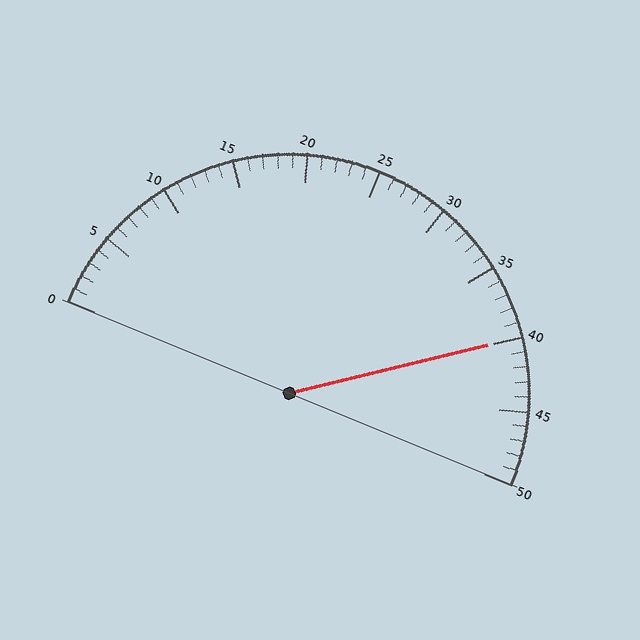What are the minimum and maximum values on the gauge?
The gauge ranges from 0 to 50.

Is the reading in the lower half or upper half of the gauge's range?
The reading is in the upper half of the range (0 to 50).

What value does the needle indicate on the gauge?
The needle indicates approximately 40.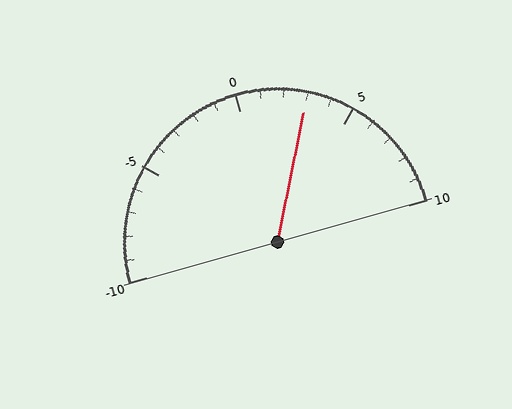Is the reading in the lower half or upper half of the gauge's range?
The reading is in the upper half of the range (-10 to 10).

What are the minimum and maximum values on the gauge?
The gauge ranges from -10 to 10.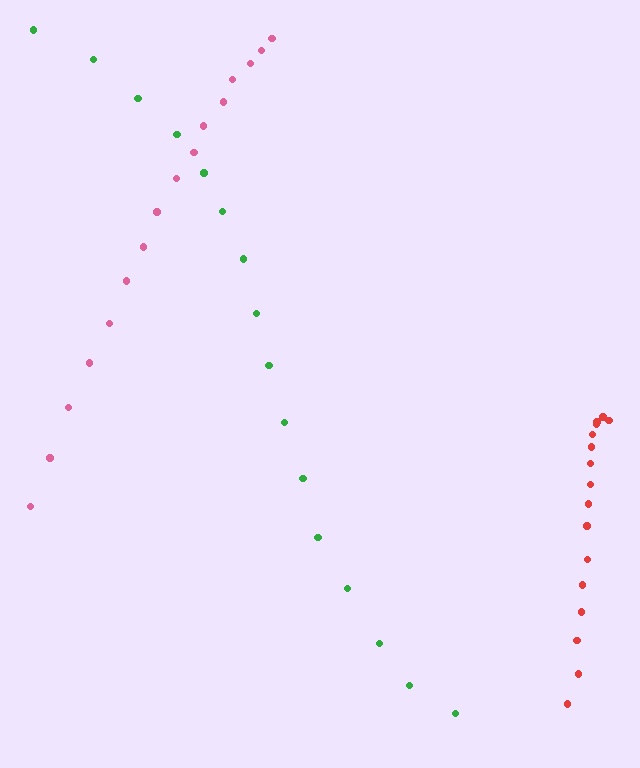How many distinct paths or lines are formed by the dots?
There are 3 distinct paths.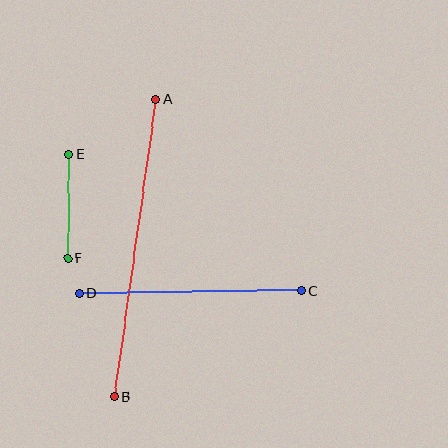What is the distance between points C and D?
The distance is approximately 222 pixels.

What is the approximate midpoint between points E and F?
The midpoint is at approximately (68, 207) pixels.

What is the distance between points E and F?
The distance is approximately 104 pixels.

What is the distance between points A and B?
The distance is approximately 300 pixels.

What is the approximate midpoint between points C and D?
The midpoint is at approximately (190, 292) pixels.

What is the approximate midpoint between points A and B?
The midpoint is at approximately (135, 248) pixels.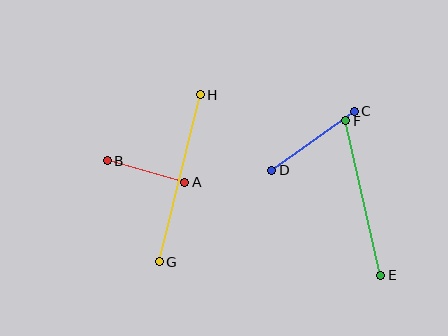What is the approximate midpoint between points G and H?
The midpoint is at approximately (180, 178) pixels.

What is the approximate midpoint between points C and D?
The midpoint is at approximately (313, 141) pixels.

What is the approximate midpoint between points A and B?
The midpoint is at approximately (146, 172) pixels.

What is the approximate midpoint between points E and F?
The midpoint is at approximately (363, 198) pixels.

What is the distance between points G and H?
The distance is approximately 172 pixels.